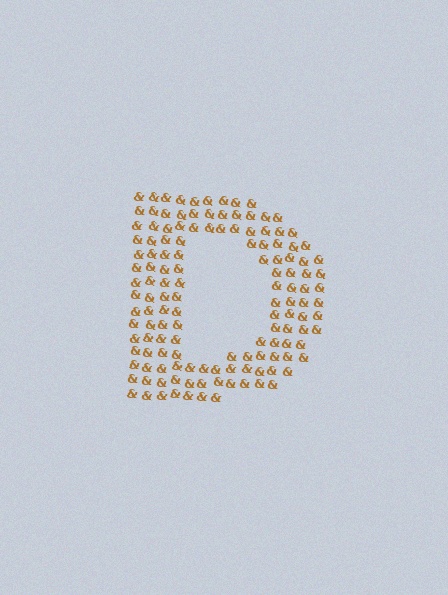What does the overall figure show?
The overall figure shows the letter D.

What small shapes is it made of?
It is made of small ampersands.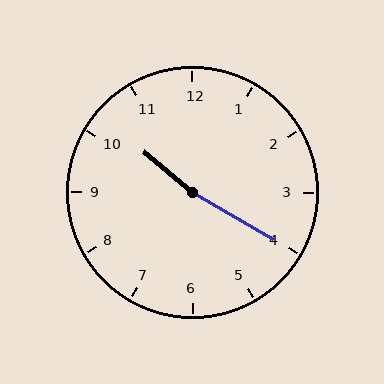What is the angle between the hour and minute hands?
Approximately 170 degrees.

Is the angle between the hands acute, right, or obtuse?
It is obtuse.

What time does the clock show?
10:20.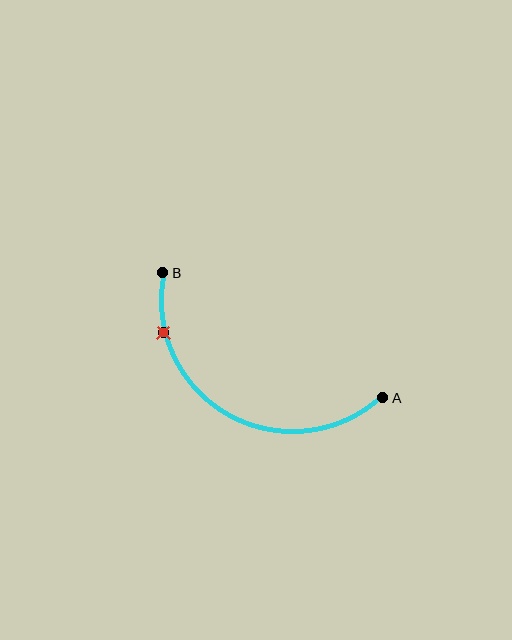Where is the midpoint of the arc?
The arc midpoint is the point on the curve farthest from the straight line joining A and B. It sits below that line.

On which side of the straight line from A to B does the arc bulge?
The arc bulges below the straight line connecting A and B.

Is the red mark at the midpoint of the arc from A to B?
No. The red mark lies on the arc but is closer to endpoint B. The arc midpoint would be at the point on the curve equidistant along the arc from both A and B.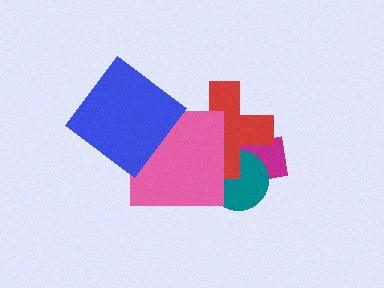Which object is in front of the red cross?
The pink square is in front of the red cross.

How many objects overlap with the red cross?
3 objects overlap with the red cross.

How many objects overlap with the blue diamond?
1 object overlaps with the blue diamond.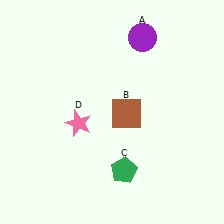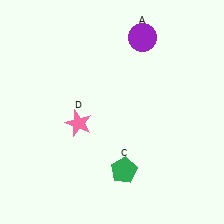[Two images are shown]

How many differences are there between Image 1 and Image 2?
There is 1 difference between the two images.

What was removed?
The brown square (B) was removed in Image 2.